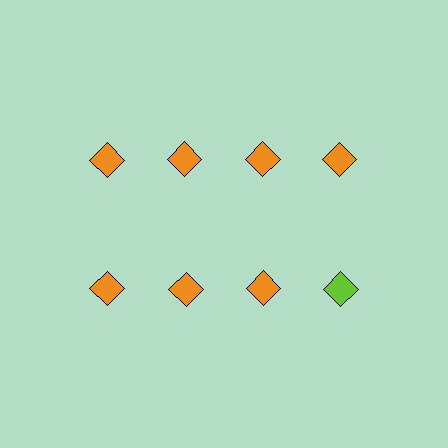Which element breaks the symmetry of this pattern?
The lime diamond in the second row, second from right column breaks the symmetry. All other shapes are orange diamonds.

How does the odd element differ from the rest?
It has a different color: lime instead of orange.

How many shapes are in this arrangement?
There are 8 shapes arranged in a grid pattern.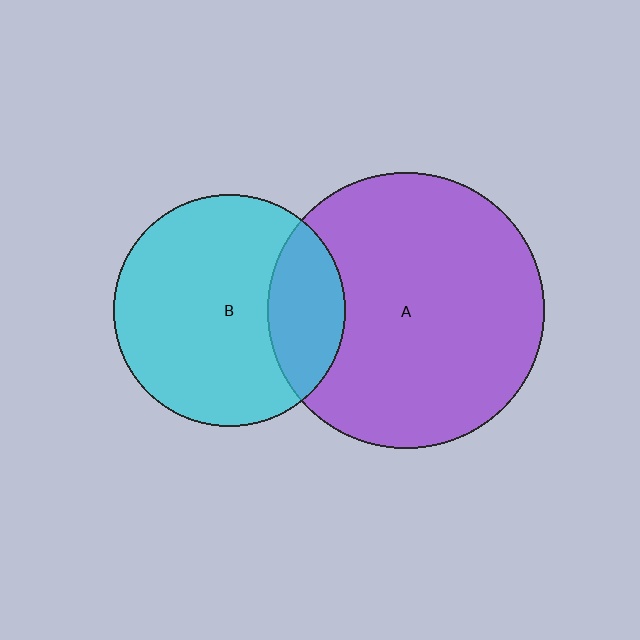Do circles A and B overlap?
Yes.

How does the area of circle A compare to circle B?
Approximately 1.4 times.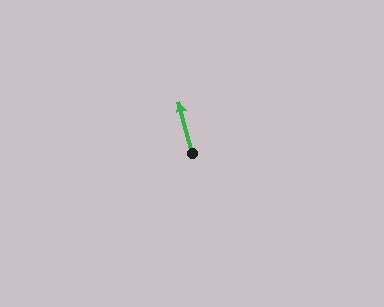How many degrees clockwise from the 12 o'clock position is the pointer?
Approximately 346 degrees.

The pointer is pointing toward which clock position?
Roughly 12 o'clock.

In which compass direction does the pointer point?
North.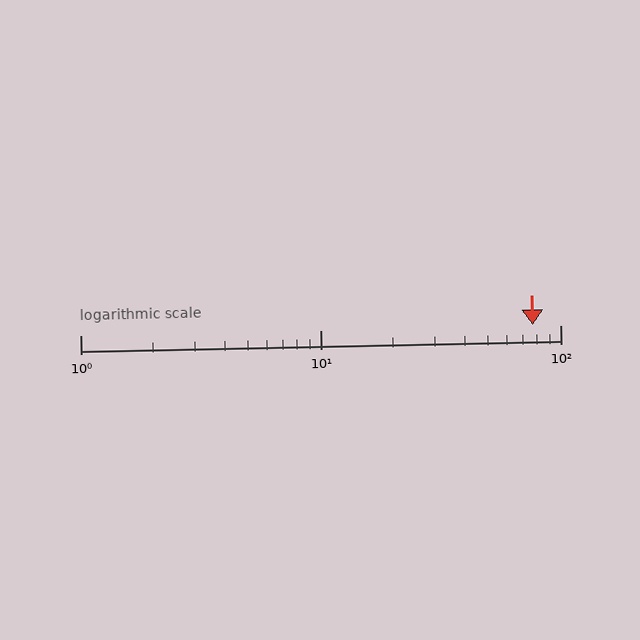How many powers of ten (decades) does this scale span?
The scale spans 2 decades, from 1 to 100.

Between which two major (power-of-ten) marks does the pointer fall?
The pointer is between 10 and 100.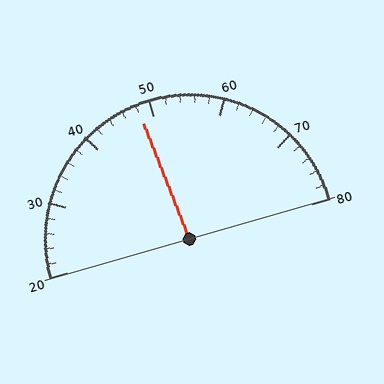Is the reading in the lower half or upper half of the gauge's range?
The reading is in the lower half of the range (20 to 80).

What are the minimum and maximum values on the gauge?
The gauge ranges from 20 to 80.